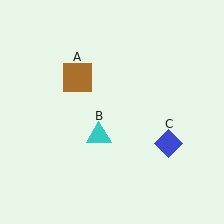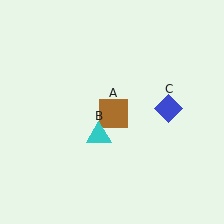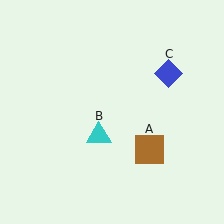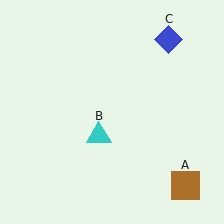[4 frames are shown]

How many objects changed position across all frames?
2 objects changed position: brown square (object A), blue diamond (object C).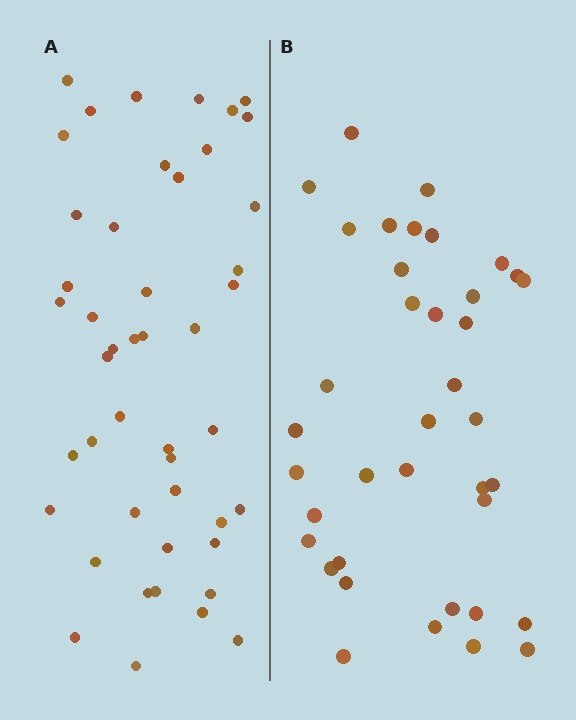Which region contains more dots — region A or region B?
Region A (the left region) has more dots.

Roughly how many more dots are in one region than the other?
Region A has roughly 8 or so more dots than region B.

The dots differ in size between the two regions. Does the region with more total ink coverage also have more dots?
No. Region B has more total ink coverage because its dots are larger, but region A actually contains more individual dots. Total area can be misleading — the number of items is what matters here.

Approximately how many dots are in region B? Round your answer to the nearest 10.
About 40 dots. (The exact count is 38, which rounds to 40.)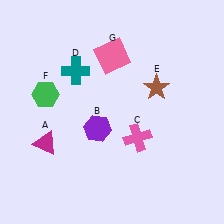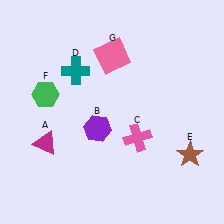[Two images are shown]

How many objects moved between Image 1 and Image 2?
1 object moved between the two images.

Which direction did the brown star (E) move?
The brown star (E) moved down.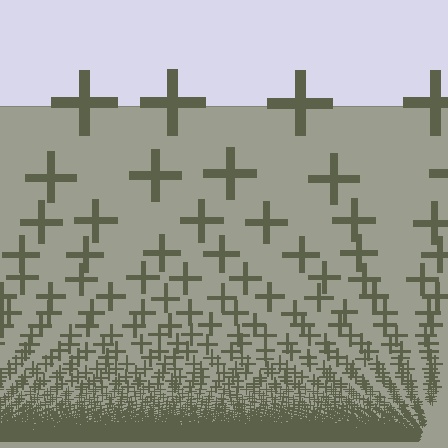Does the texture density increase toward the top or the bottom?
Density increases toward the bottom.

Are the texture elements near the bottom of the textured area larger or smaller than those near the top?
Smaller. The gradient is inverted — elements near the bottom are smaller and denser.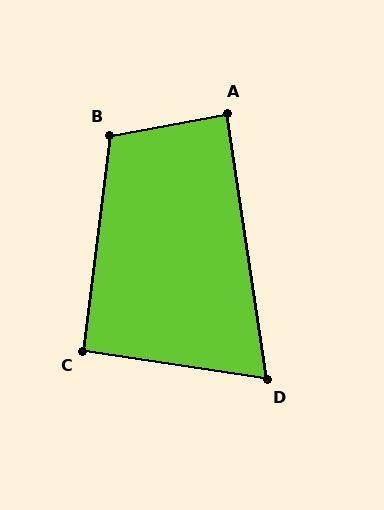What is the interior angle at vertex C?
Approximately 92 degrees (approximately right).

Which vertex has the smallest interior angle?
D, at approximately 73 degrees.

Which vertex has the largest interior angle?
B, at approximately 107 degrees.